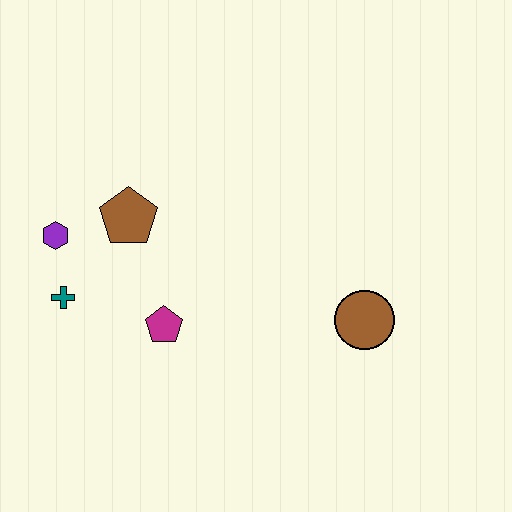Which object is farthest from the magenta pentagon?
The brown circle is farthest from the magenta pentagon.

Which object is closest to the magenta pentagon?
The teal cross is closest to the magenta pentagon.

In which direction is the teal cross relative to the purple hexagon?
The teal cross is below the purple hexagon.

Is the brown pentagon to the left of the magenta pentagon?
Yes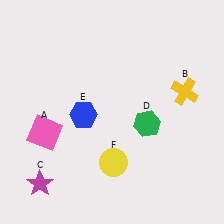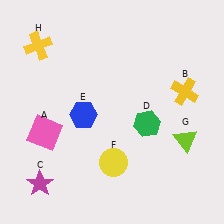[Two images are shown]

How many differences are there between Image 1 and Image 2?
There are 2 differences between the two images.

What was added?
A lime triangle (G), a yellow cross (H) were added in Image 2.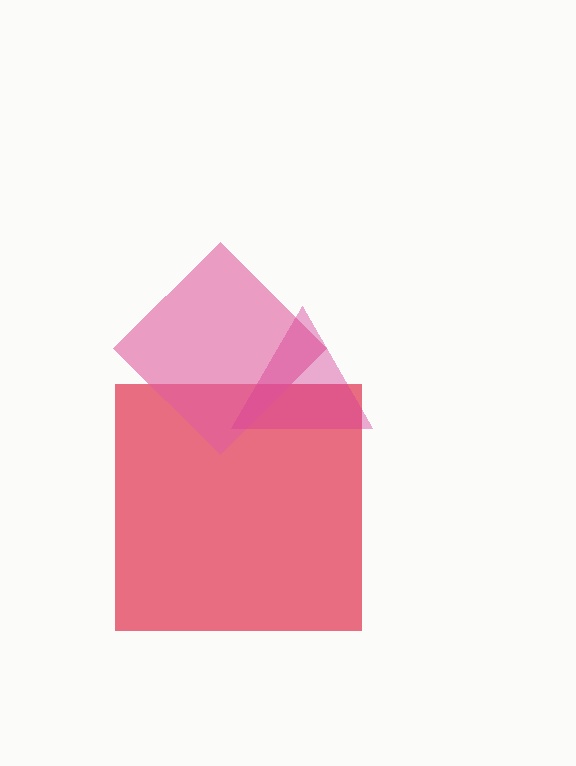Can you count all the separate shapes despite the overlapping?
Yes, there are 3 separate shapes.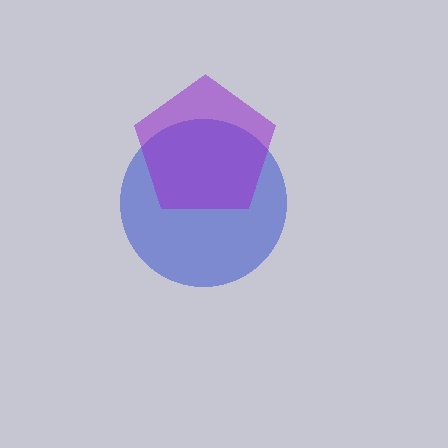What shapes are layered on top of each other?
The layered shapes are: a blue circle, a purple pentagon.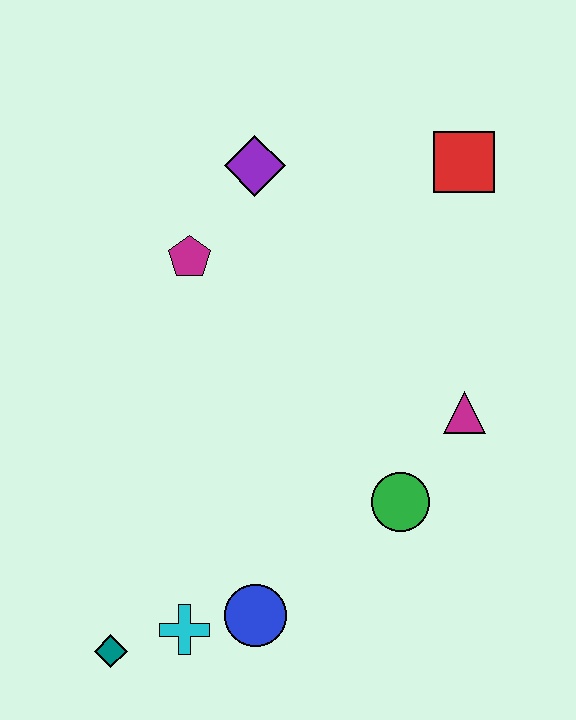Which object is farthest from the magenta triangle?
The teal diamond is farthest from the magenta triangle.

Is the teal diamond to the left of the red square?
Yes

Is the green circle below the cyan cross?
No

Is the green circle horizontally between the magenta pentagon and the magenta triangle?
Yes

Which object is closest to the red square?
The purple diamond is closest to the red square.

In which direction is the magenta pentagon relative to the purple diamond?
The magenta pentagon is below the purple diamond.